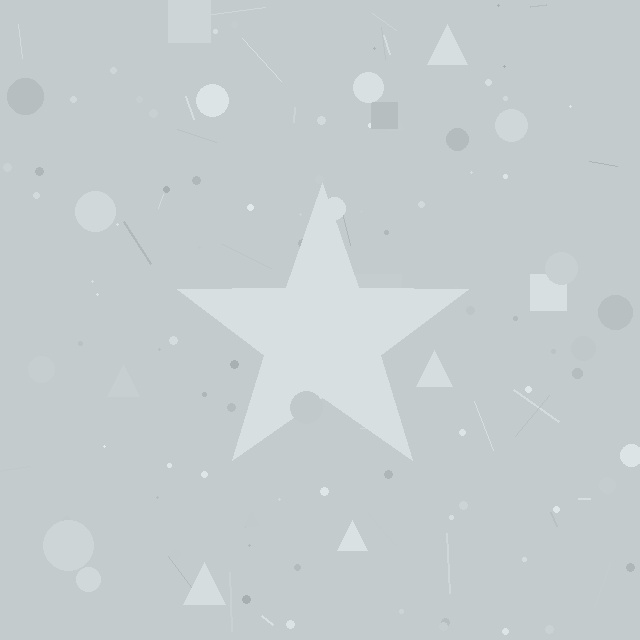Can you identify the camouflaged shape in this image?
The camouflaged shape is a star.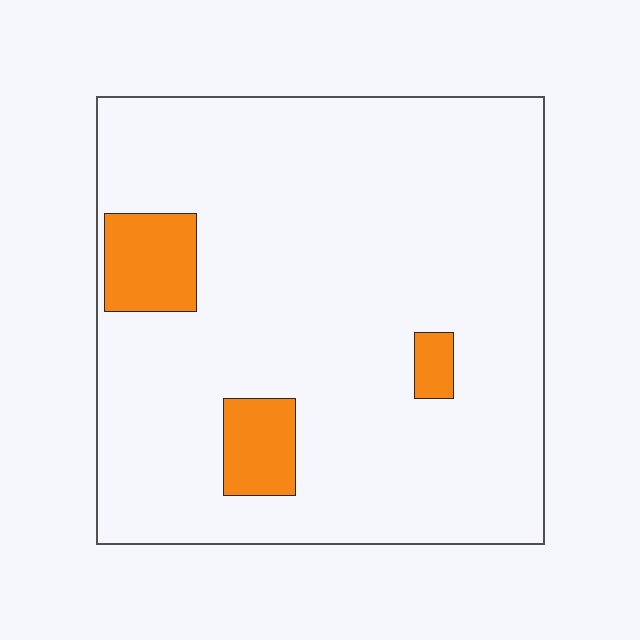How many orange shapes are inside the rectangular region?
3.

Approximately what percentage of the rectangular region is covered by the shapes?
Approximately 10%.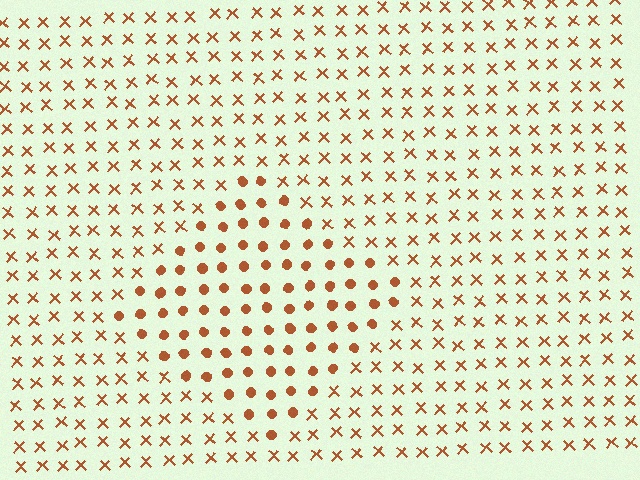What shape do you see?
I see a diamond.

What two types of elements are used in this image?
The image uses circles inside the diamond region and X marks outside it.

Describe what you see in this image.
The image is filled with small brown elements arranged in a uniform grid. A diamond-shaped region contains circles, while the surrounding area contains X marks. The boundary is defined purely by the change in element shape.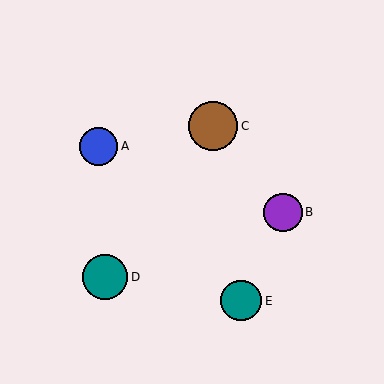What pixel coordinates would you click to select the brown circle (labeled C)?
Click at (213, 126) to select the brown circle C.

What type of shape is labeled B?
Shape B is a purple circle.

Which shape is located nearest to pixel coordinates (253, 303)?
The teal circle (labeled E) at (241, 301) is nearest to that location.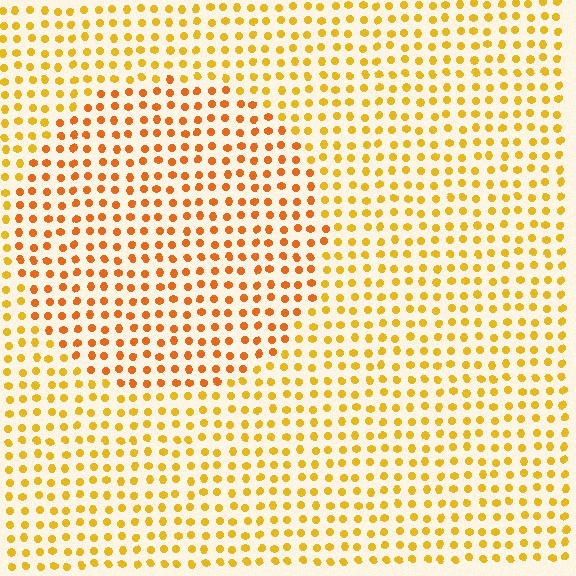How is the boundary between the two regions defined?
The boundary is defined purely by a slight shift in hue (about 24 degrees). Spacing, size, and orientation are identical on both sides.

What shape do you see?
I see a circle.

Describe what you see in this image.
The image is filled with small yellow elements in a uniform arrangement. A circle-shaped region is visible where the elements are tinted to a slightly different hue, forming a subtle color boundary.